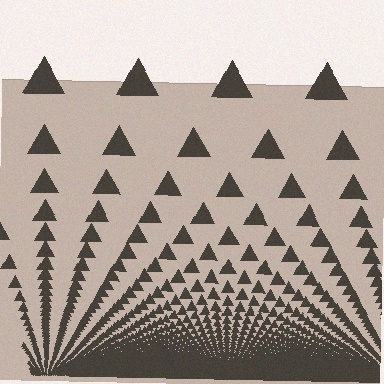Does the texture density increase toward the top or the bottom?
Density increases toward the bottom.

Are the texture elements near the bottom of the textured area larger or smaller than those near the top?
Smaller. The gradient is inverted — elements near the bottom are smaller and denser.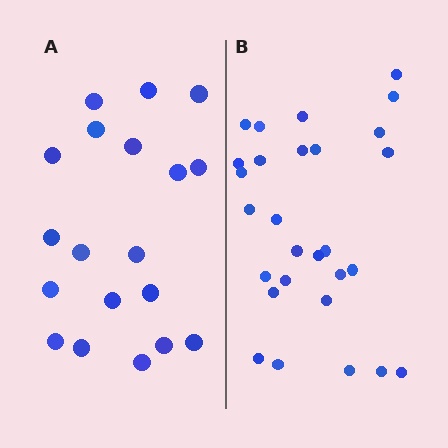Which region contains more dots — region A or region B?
Region B (the right region) has more dots.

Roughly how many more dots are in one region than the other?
Region B has roughly 8 or so more dots than region A.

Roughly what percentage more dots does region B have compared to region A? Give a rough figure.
About 45% more.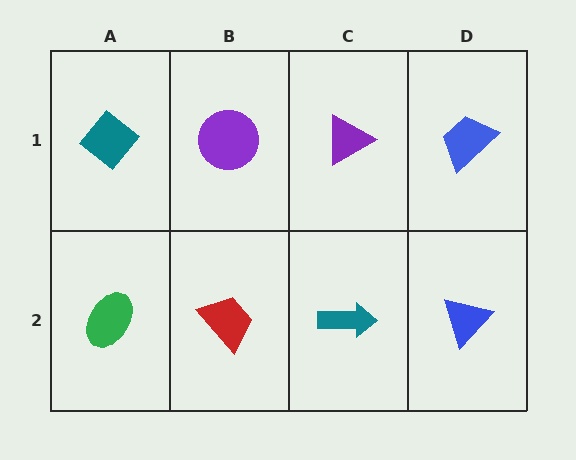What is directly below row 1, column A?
A green ellipse.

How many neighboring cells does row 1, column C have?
3.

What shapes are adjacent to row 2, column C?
A purple triangle (row 1, column C), a red trapezoid (row 2, column B), a blue triangle (row 2, column D).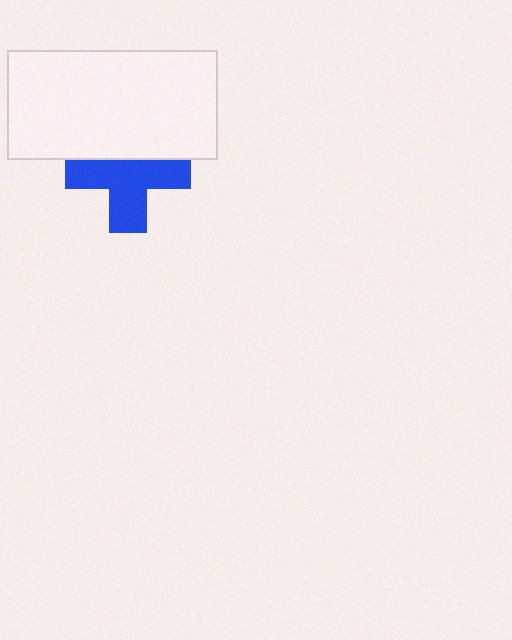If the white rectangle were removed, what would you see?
You would see the complete blue cross.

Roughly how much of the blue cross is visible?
Most of it is visible (roughly 67%).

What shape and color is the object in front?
The object in front is a white rectangle.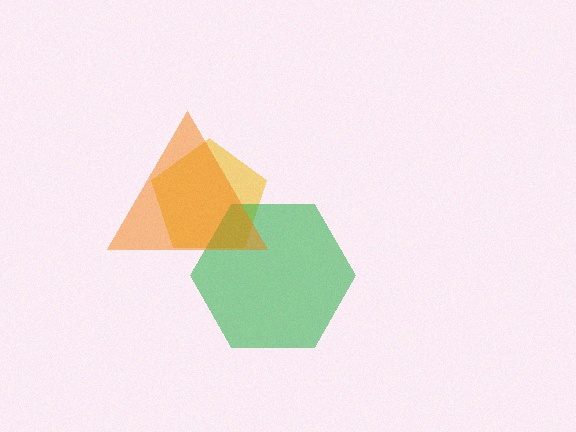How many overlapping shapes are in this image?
There are 3 overlapping shapes in the image.